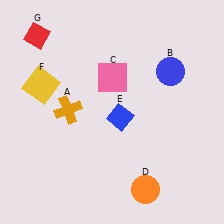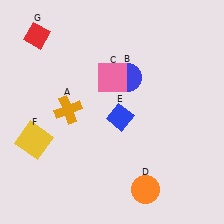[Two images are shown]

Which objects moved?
The objects that moved are: the blue circle (B), the yellow square (F).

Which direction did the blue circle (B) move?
The blue circle (B) moved left.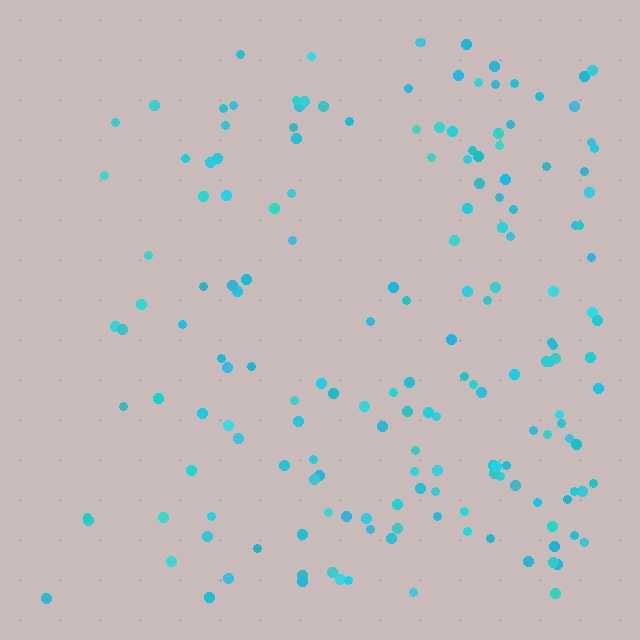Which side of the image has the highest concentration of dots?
The right.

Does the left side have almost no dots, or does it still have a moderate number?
Still a moderate number, just noticeably fewer than the right.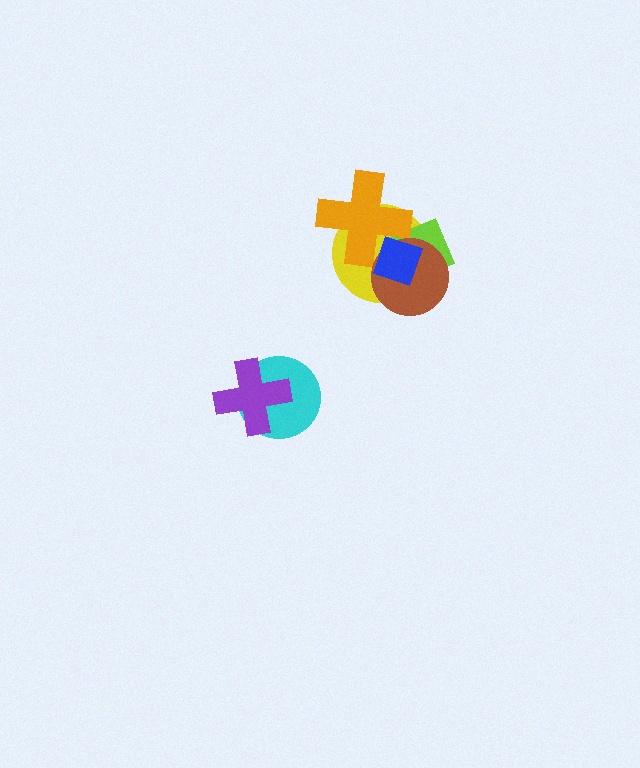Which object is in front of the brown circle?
The blue diamond is in front of the brown circle.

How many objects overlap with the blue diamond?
4 objects overlap with the blue diamond.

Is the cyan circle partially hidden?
Yes, it is partially covered by another shape.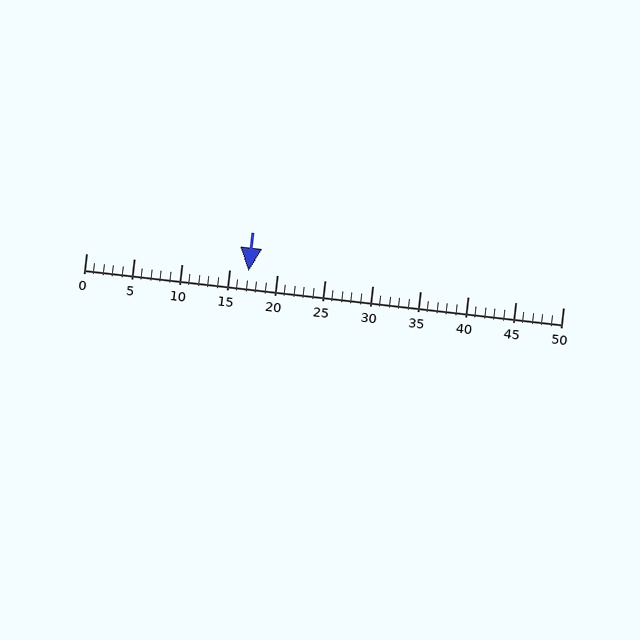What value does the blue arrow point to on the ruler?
The blue arrow points to approximately 17.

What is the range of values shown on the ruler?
The ruler shows values from 0 to 50.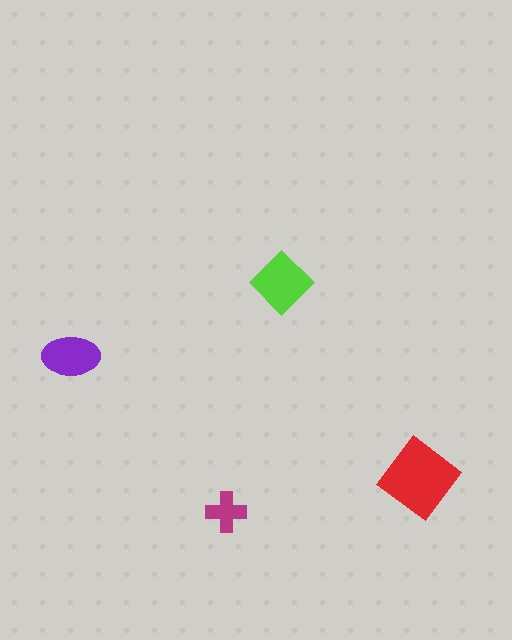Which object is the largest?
The red diamond.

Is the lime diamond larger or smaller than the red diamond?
Smaller.